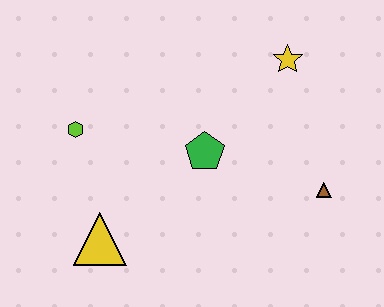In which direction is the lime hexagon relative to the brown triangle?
The lime hexagon is to the left of the brown triangle.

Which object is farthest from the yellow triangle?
The yellow star is farthest from the yellow triangle.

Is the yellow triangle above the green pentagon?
No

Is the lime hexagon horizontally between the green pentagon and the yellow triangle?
No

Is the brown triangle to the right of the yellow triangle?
Yes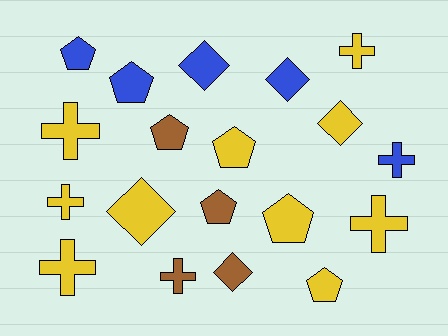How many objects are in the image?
There are 19 objects.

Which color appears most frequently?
Yellow, with 10 objects.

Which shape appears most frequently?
Pentagon, with 7 objects.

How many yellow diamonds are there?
There are 2 yellow diamonds.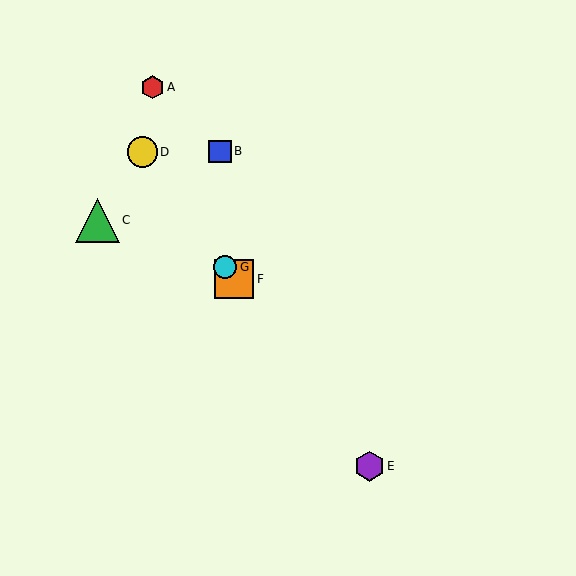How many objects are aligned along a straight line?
4 objects (D, E, F, G) are aligned along a straight line.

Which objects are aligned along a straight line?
Objects D, E, F, G are aligned along a straight line.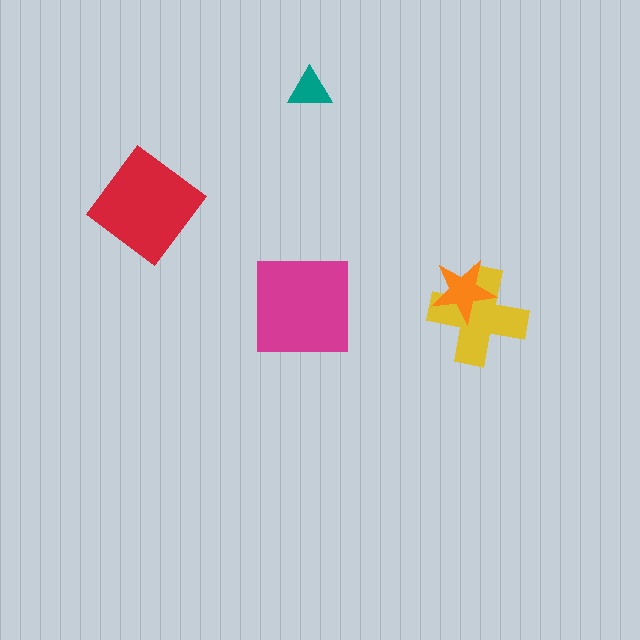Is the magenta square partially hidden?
No, no other shape covers it.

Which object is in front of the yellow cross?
The orange star is in front of the yellow cross.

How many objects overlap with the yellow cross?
1 object overlaps with the yellow cross.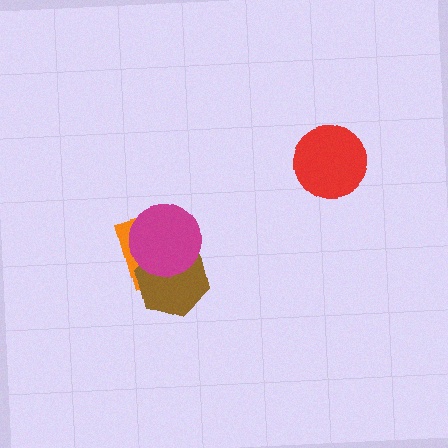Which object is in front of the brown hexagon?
The magenta circle is in front of the brown hexagon.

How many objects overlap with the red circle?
0 objects overlap with the red circle.